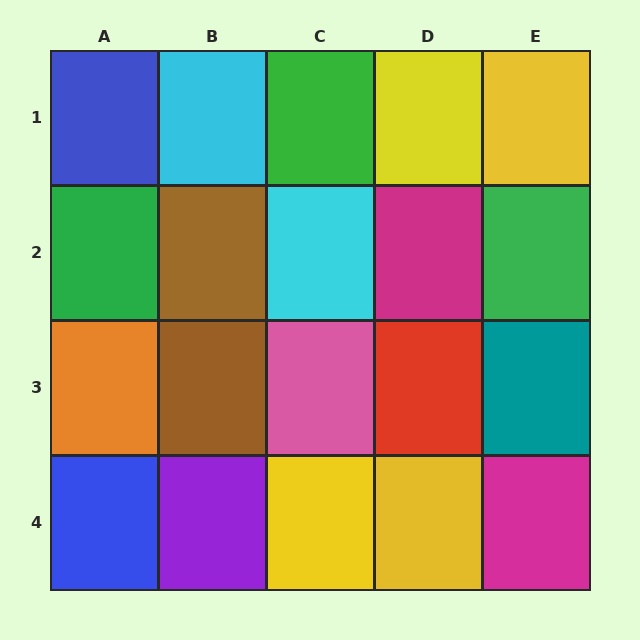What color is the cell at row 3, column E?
Teal.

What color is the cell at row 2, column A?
Green.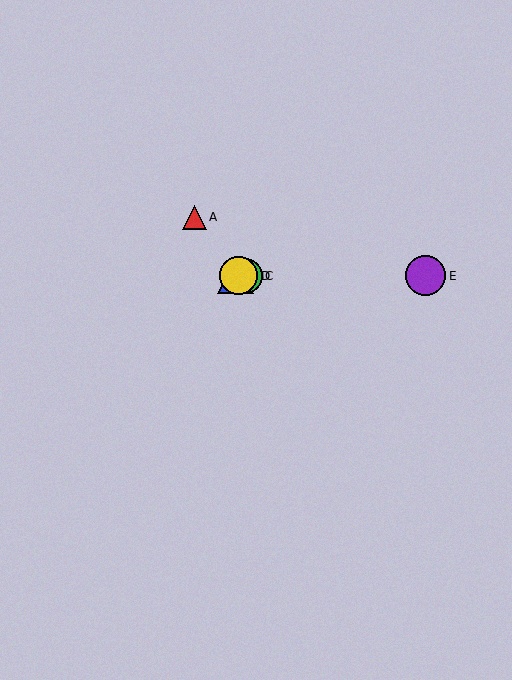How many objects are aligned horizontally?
4 objects (B, C, D, E) are aligned horizontally.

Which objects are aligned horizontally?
Objects B, C, D, E are aligned horizontally.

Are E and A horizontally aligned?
No, E is at y≈276 and A is at y≈217.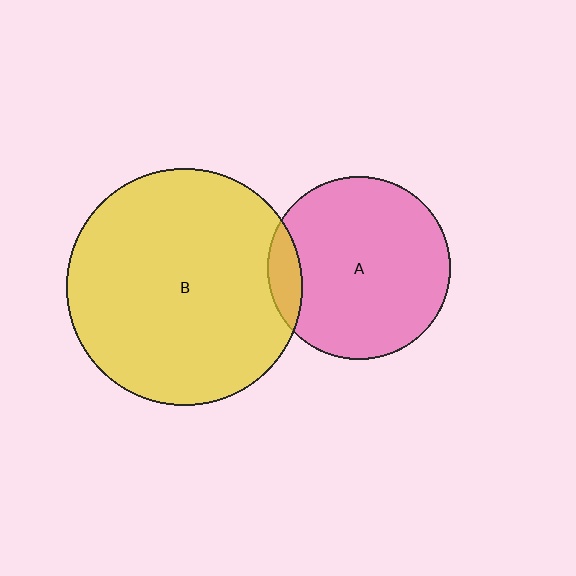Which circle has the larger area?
Circle B (yellow).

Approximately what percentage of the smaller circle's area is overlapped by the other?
Approximately 10%.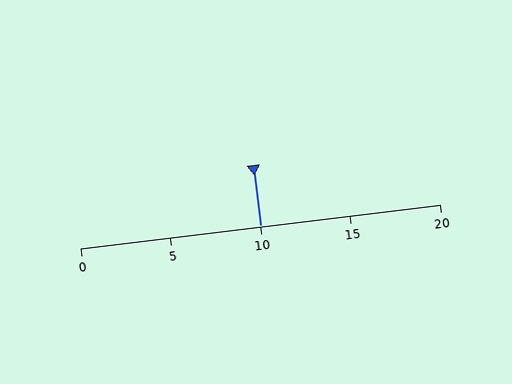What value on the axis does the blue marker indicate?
The marker indicates approximately 10.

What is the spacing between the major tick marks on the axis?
The major ticks are spaced 5 apart.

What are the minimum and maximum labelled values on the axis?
The axis runs from 0 to 20.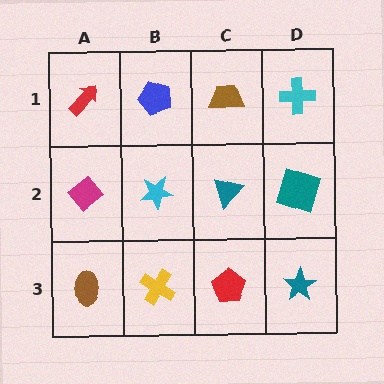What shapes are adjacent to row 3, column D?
A teal square (row 2, column D), a red pentagon (row 3, column C).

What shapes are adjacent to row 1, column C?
A teal triangle (row 2, column C), a blue pentagon (row 1, column B), a cyan cross (row 1, column D).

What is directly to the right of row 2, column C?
A teal square.